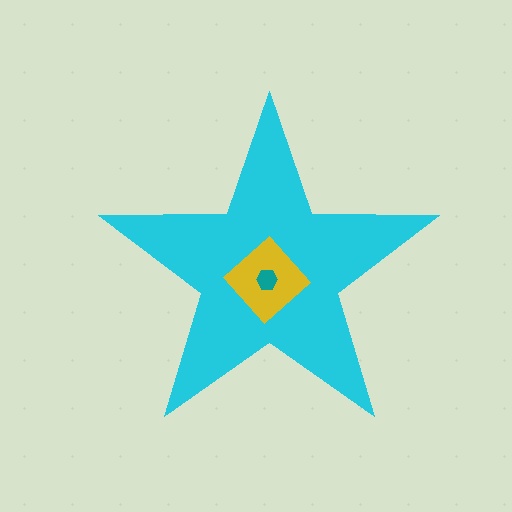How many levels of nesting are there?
3.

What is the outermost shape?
The cyan star.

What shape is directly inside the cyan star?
The yellow diamond.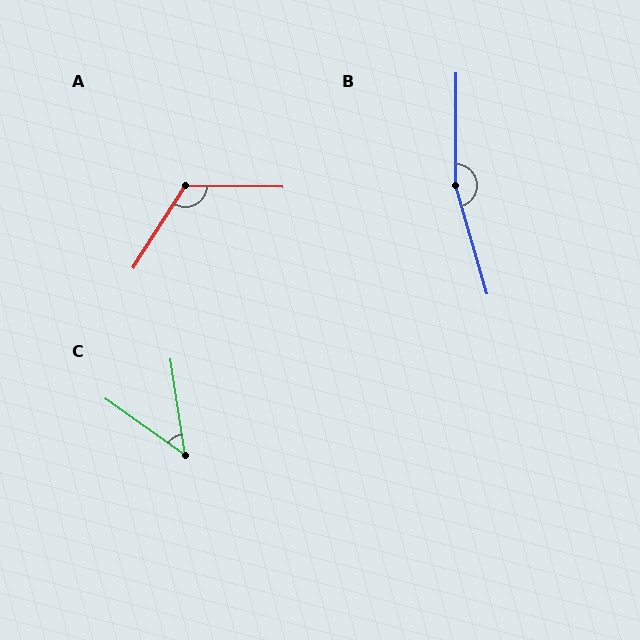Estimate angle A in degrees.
Approximately 121 degrees.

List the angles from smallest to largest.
C (46°), A (121°), B (164°).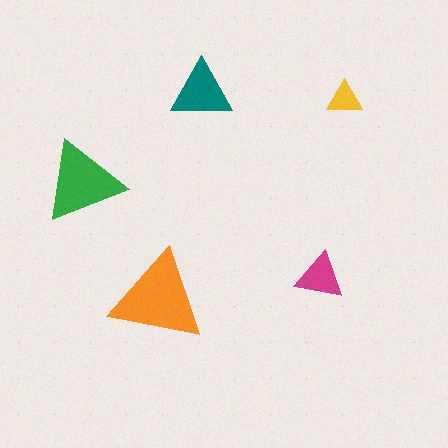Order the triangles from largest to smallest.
the orange one, the green one, the teal one, the magenta one, the yellow one.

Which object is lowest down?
The orange triangle is bottommost.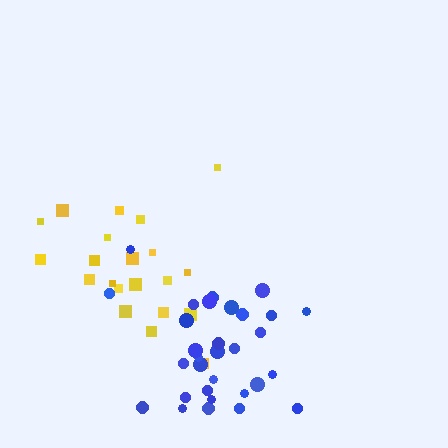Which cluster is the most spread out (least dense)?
Yellow.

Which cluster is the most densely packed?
Blue.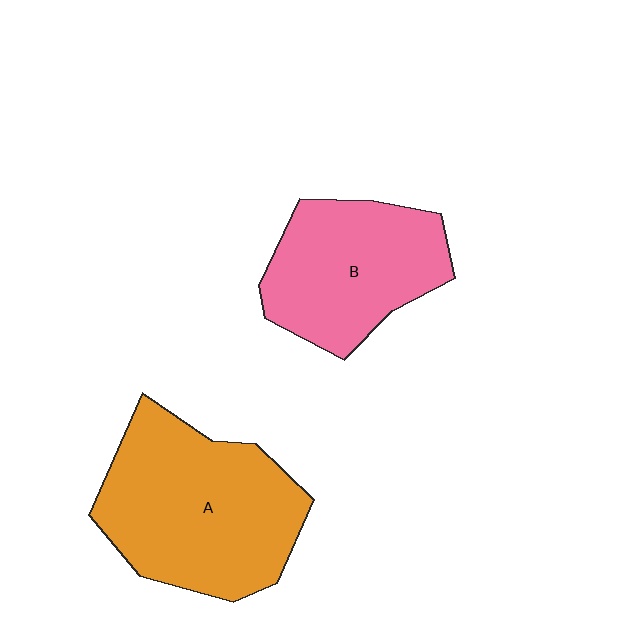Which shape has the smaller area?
Shape B (pink).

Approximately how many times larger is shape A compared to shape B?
Approximately 1.3 times.